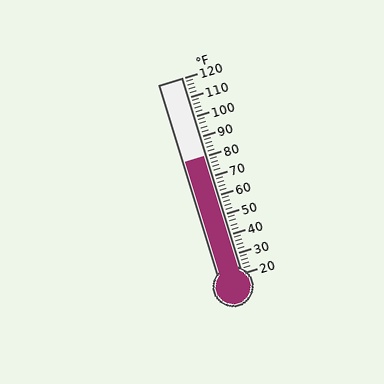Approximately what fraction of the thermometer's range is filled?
The thermometer is filled to approximately 60% of its range.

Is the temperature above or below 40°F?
The temperature is above 40°F.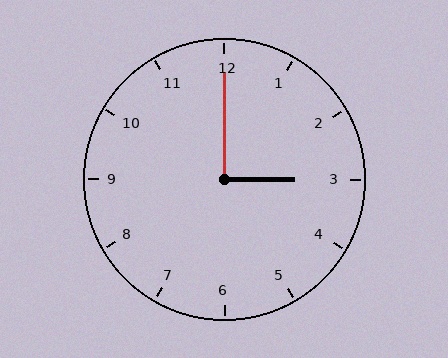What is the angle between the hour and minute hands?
Approximately 90 degrees.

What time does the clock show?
3:00.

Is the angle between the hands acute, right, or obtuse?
It is right.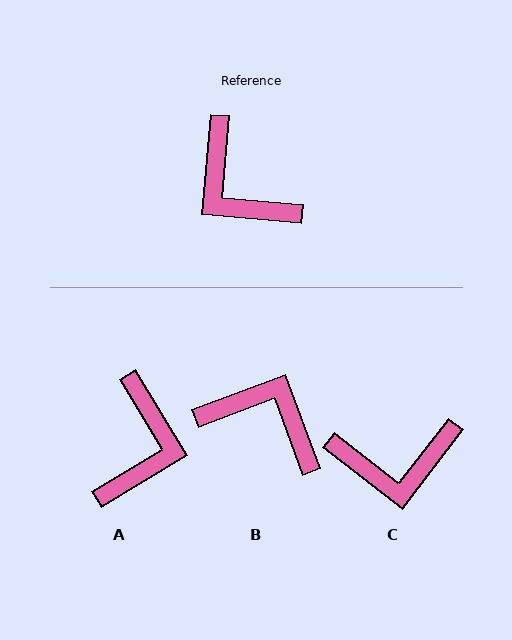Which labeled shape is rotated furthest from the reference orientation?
B, about 155 degrees away.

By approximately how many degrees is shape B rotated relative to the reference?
Approximately 155 degrees clockwise.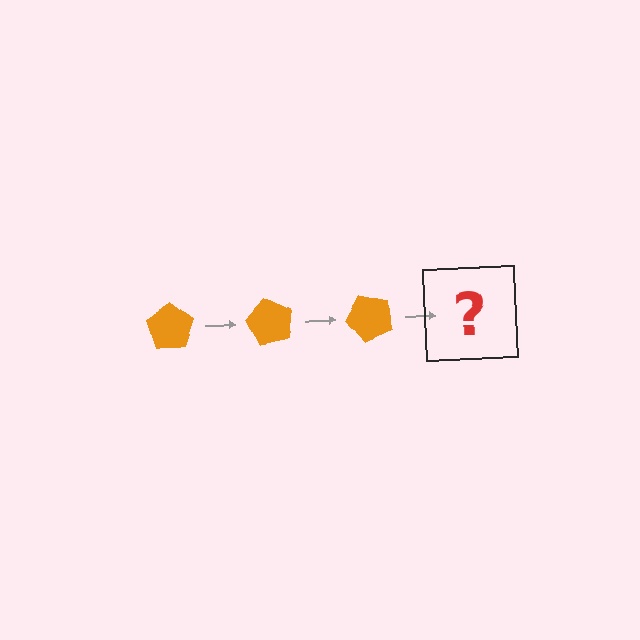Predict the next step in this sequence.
The next step is an orange pentagon rotated 180 degrees.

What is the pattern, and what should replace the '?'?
The pattern is that the pentagon rotates 60 degrees each step. The '?' should be an orange pentagon rotated 180 degrees.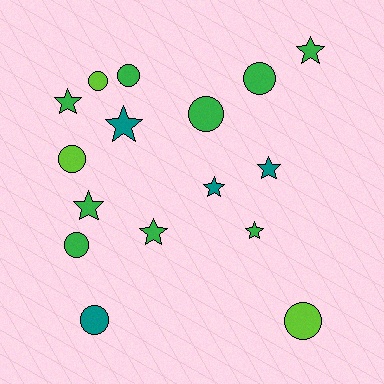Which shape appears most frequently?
Star, with 8 objects.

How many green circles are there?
There are 4 green circles.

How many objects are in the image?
There are 16 objects.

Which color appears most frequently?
Green, with 9 objects.